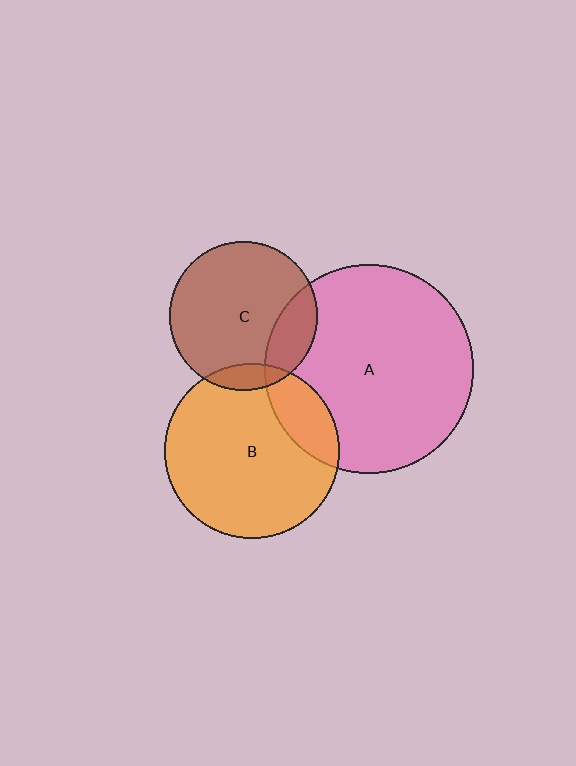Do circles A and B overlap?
Yes.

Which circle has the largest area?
Circle A (pink).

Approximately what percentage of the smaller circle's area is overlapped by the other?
Approximately 20%.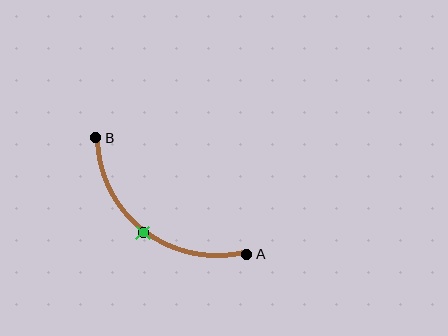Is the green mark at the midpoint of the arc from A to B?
Yes. The green mark lies on the arc at equal arc-length from both A and B — it is the arc midpoint.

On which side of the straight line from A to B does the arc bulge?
The arc bulges below and to the left of the straight line connecting A and B.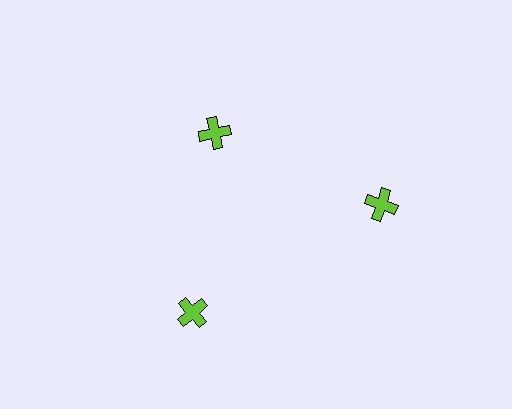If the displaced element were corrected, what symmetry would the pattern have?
It would have 3-fold rotational symmetry — the pattern would map onto itself every 120 degrees.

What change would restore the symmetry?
The symmetry would be restored by moving it outward, back onto the ring so that all 3 crosses sit at equal angles and equal distance from the center.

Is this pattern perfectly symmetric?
No. The 3 lime crosses are arranged in a ring, but one element near the 11 o'clock position is pulled inward toward the center, breaking the 3-fold rotational symmetry.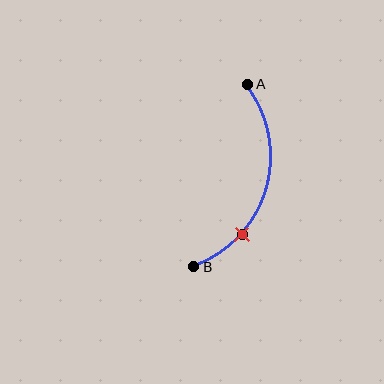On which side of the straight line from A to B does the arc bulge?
The arc bulges to the right of the straight line connecting A and B.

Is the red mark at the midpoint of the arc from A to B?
No. The red mark lies on the arc but is closer to endpoint B. The arc midpoint would be at the point on the curve equidistant along the arc from both A and B.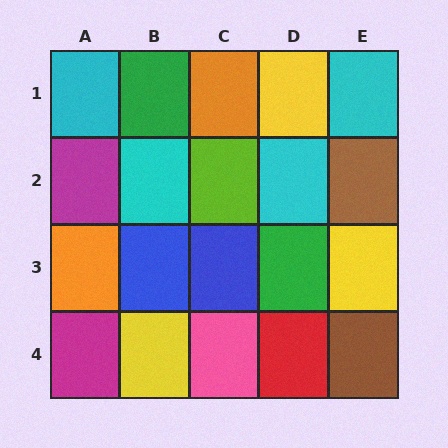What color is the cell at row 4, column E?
Brown.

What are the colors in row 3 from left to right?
Orange, blue, blue, green, yellow.